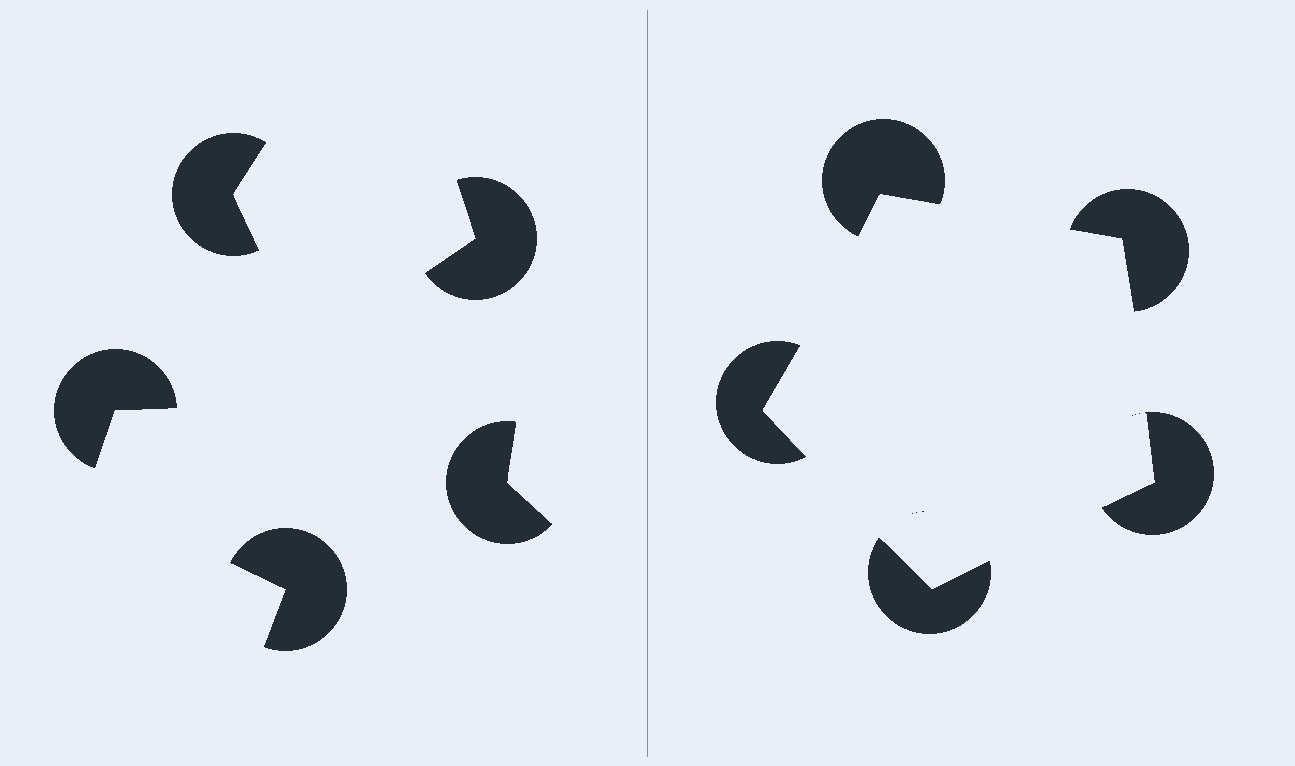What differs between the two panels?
The pac-man discs are positioned identically on both sides; only the wedge orientations differ. On the right they align to a pentagon; on the left they are misaligned.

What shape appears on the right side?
An illusory pentagon.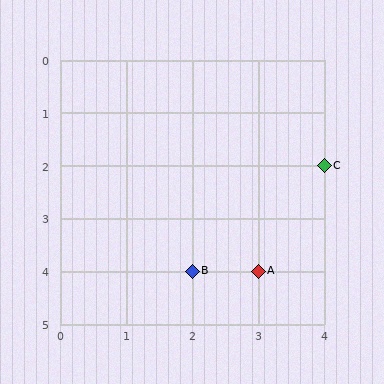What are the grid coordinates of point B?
Point B is at grid coordinates (2, 4).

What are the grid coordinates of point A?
Point A is at grid coordinates (3, 4).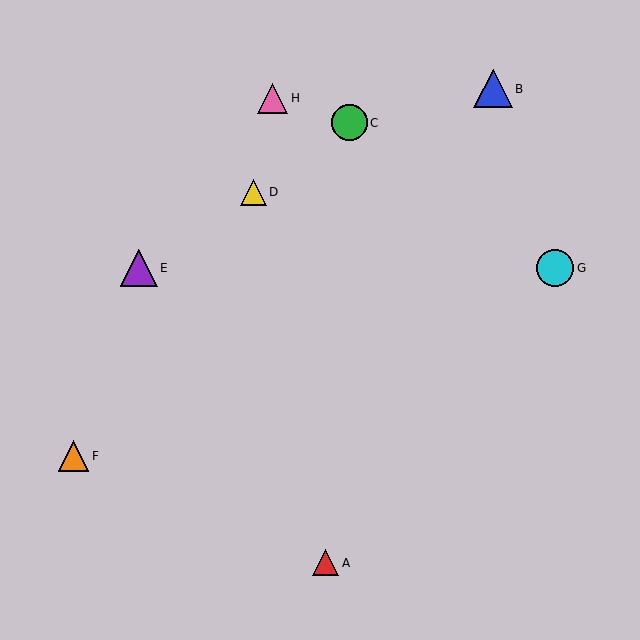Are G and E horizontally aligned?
Yes, both are at y≈268.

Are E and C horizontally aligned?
No, E is at y≈268 and C is at y≈123.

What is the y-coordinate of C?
Object C is at y≈123.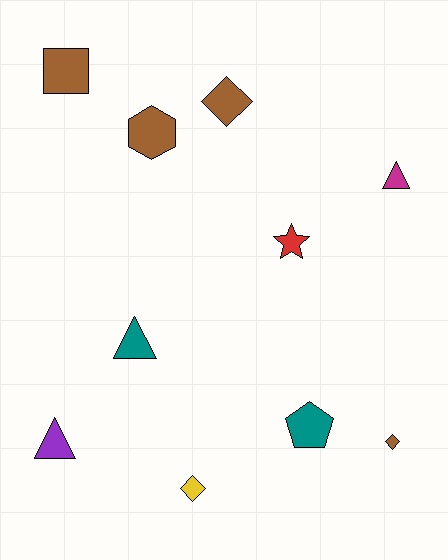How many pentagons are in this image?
There is 1 pentagon.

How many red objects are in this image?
There is 1 red object.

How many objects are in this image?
There are 10 objects.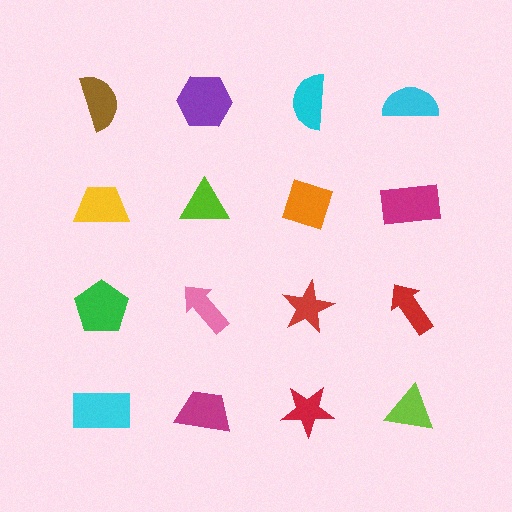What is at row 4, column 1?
A cyan rectangle.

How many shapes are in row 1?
4 shapes.